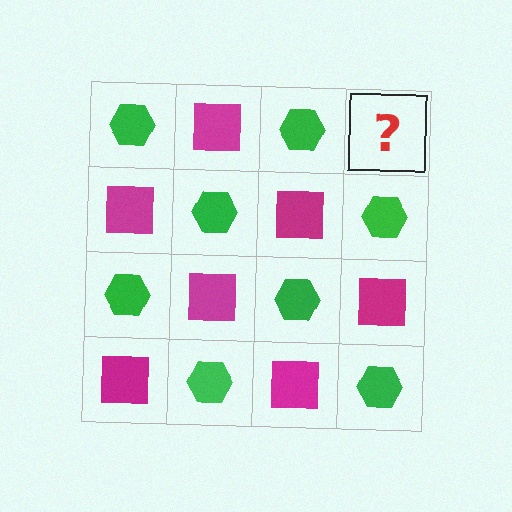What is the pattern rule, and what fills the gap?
The rule is that it alternates green hexagon and magenta square in a checkerboard pattern. The gap should be filled with a magenta square.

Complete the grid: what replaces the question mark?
The question mark should be replaced with a magenta square.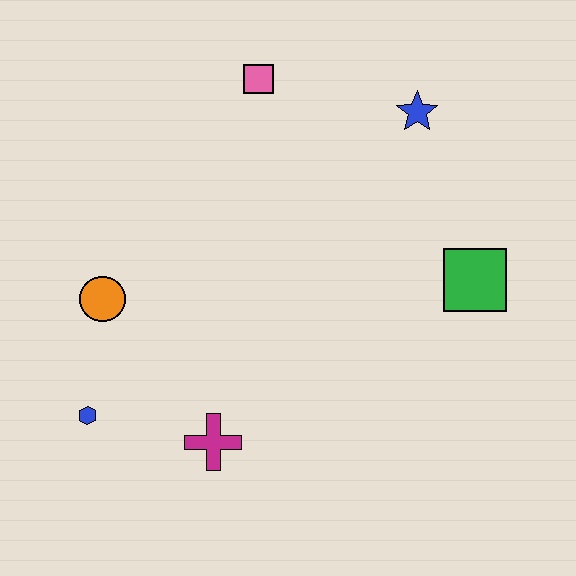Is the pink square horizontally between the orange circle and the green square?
Yes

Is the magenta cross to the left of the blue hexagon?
No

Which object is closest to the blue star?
The pink square is closest to the blue star.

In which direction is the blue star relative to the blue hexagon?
The blue star is to the right of the blue hexagon.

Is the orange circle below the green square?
Yes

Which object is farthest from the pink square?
The blue hexagon is farthest from the pink square.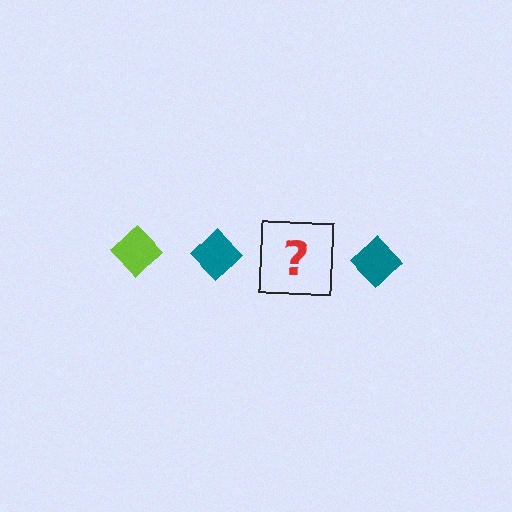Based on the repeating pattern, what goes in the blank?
The blank should be a lime diamond.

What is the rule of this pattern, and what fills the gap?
The rule is that the pattern cycles through lime, teal diamonds. The gap should be filled with a lime diamond.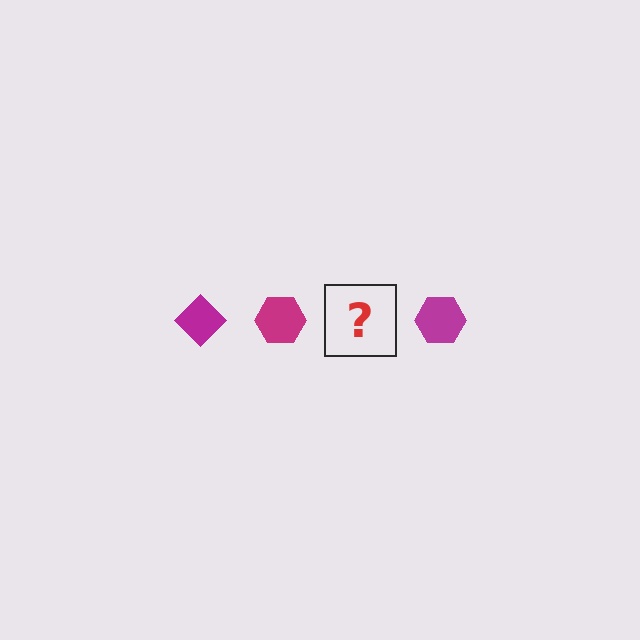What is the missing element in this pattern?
The missing element is a magenta diamond.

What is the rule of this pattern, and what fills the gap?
The rule is that the pattern cycles through diamond, hexagon shapes in magenta. The gap should be filled with a magenta diamond.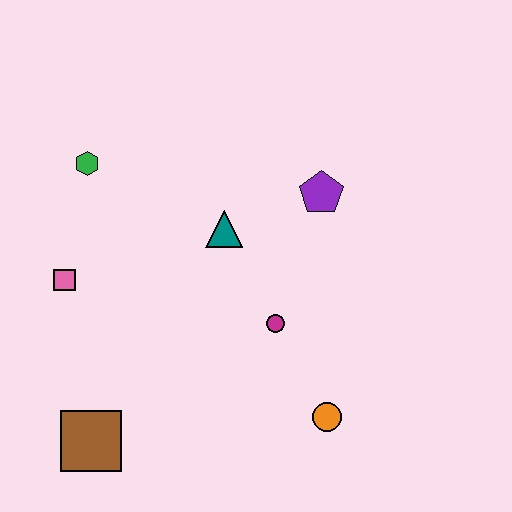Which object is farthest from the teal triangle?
The brown square is farthest from the teal triangle.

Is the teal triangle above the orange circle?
Yes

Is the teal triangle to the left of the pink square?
No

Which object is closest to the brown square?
The pink square is closest to the brown square.